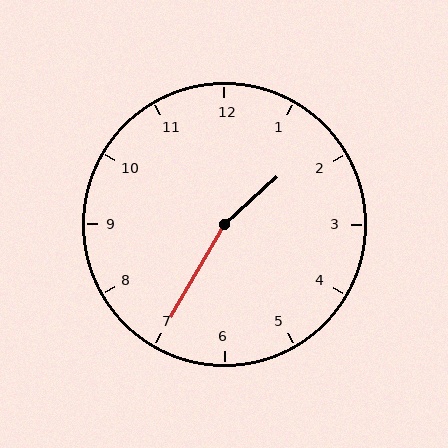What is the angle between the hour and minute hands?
Approximately 162 degrees.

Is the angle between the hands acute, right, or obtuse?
It is obtuse.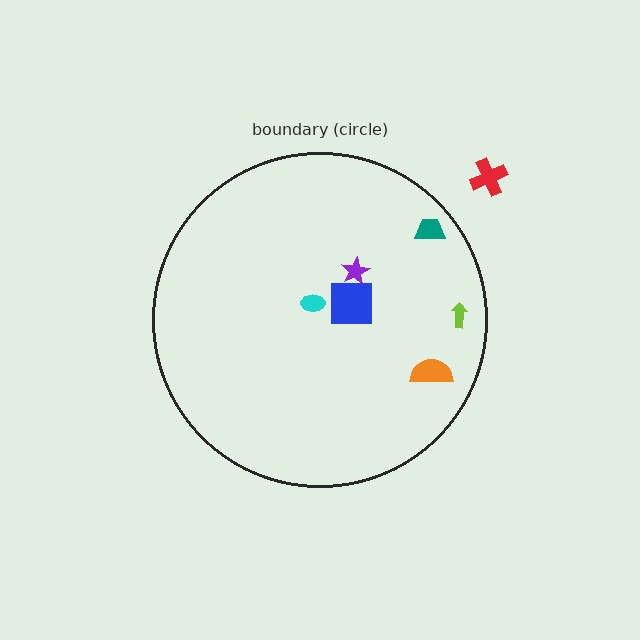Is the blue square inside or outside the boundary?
Inside.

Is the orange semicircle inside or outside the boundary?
Inside.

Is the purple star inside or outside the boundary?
Inside.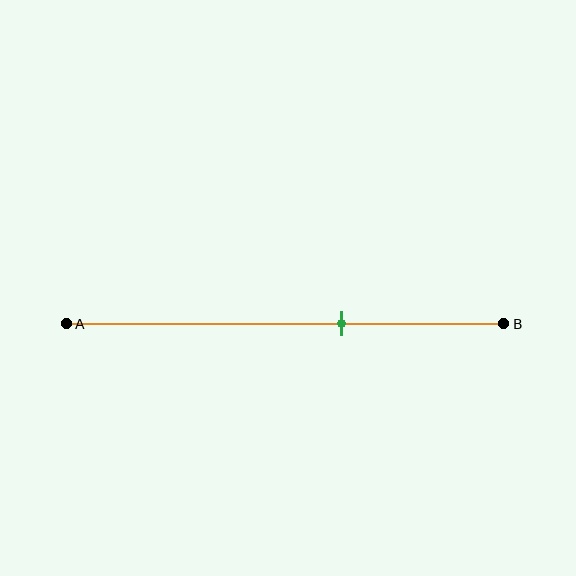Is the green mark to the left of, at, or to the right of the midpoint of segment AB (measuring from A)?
The green mark is to the right of the midpoint of segment AB.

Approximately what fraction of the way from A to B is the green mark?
The green mark is approximately 65% of the way from A to B.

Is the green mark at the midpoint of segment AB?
No, the mark is at about 65% from A, not at the 50% midpoint.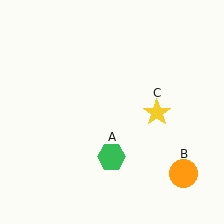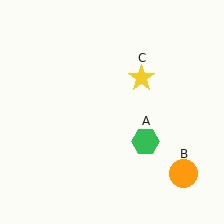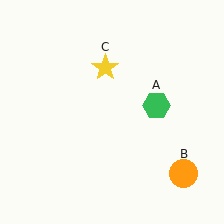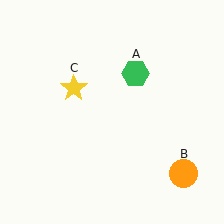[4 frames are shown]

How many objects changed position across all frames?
2 objects changed position: green hexagon (object A), yellow star (object C).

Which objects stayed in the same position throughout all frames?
Orange circle (object B) remained stationary.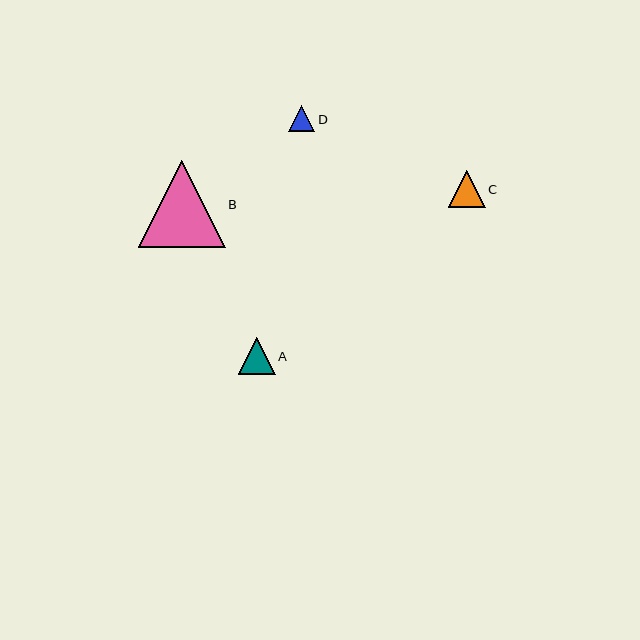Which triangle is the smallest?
Triangle D is the smallest with a size of approximately 26 pixels.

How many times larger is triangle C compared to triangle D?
Triangle C is approximately 1.4 times the size of triangle D.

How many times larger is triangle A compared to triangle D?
Triangle A is approximately 1.4 times the size of triangle D.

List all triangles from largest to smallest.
From largest to smallest: B, C, A, D.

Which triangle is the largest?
Triangle B is the largest with a size of approximately 87 pixels.